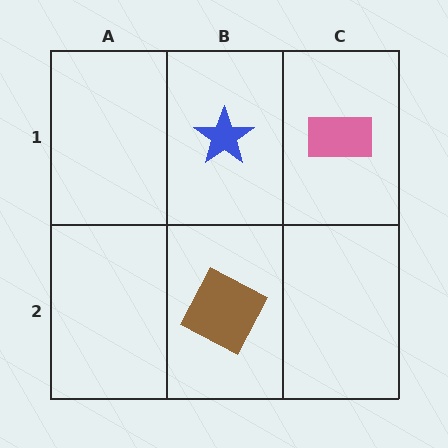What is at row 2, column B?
A brown square.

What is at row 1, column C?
A pink rectangle.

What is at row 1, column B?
A blue star.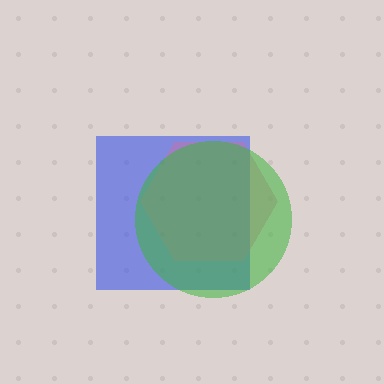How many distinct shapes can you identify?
There are 3 distinct shapes: a blue square, a pink hexagon, a green circle.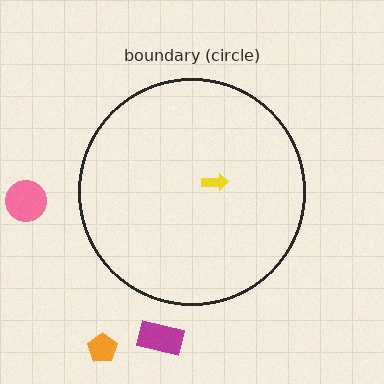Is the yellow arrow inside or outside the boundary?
Inside.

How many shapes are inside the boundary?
1 inside, 3 outside.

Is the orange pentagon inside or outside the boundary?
Outside.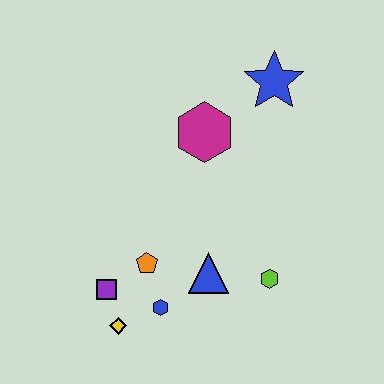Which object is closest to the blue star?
The magenta hexagon is closest to the blue star.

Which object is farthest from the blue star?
The yellow diamond is farthest from the blue star.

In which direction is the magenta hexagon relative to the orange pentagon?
The magenta hexagon is above the orange pentagon.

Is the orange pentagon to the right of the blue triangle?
No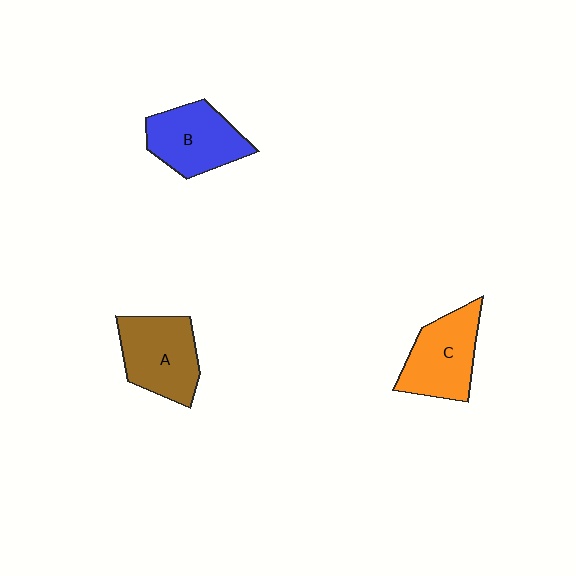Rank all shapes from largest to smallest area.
From largest to smallest: A (brown), C (orange), B (blue).